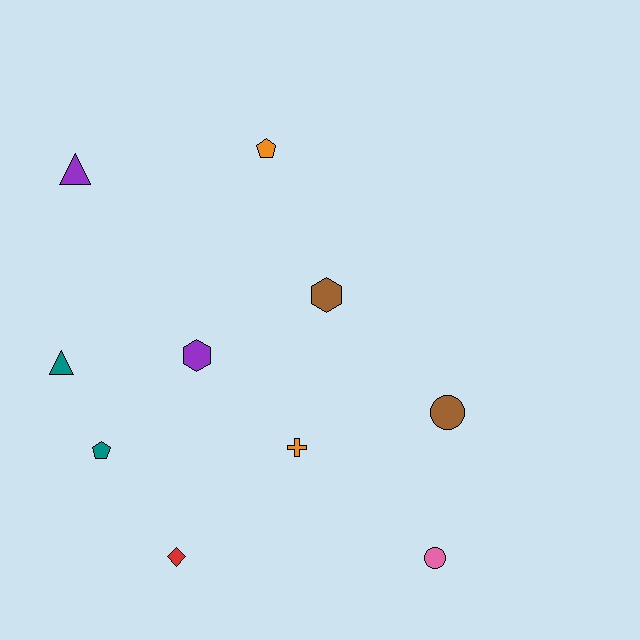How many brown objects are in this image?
There are 2 brown objects.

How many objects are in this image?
There are 10 objects.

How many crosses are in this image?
There is 1 cross.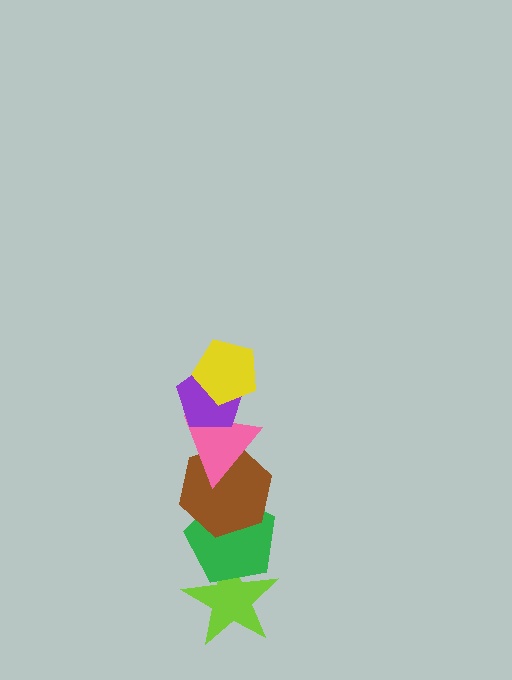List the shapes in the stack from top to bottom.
From top to bottom: the yellow pentagon, the purple pentagon, the pink triangle, the brown hexagon, the green pentagon, the lime star.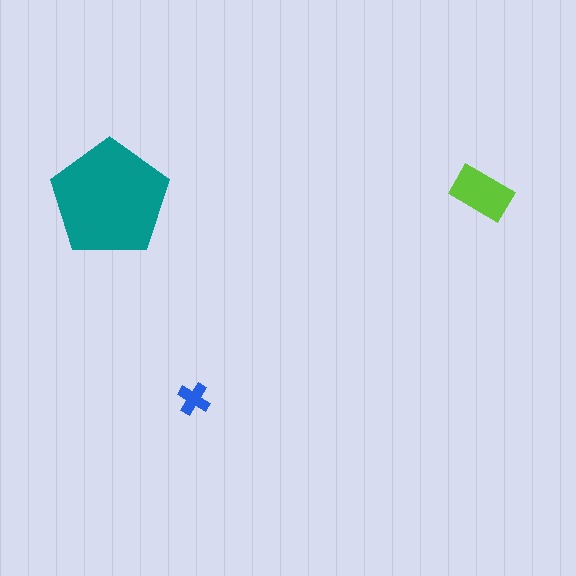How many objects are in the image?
There are 3 objects in the image.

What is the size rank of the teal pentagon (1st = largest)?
1st.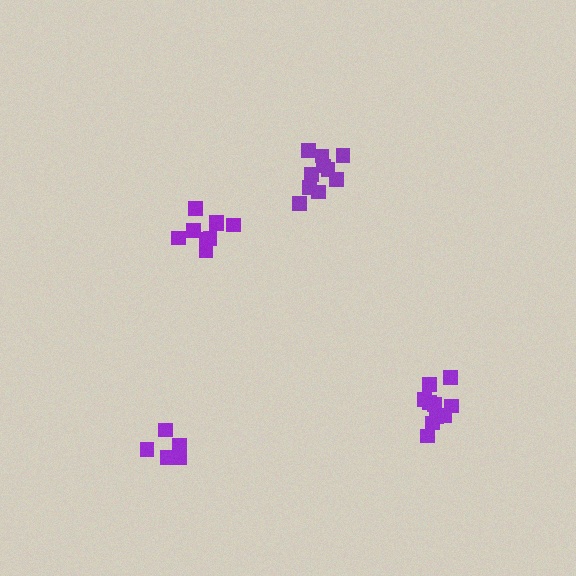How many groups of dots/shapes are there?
There are 4 groups.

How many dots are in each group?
Group 1: 6 dots, Group 2: 9 dots, Group 3: 10 dots, Group 4: 10 dots (35 total).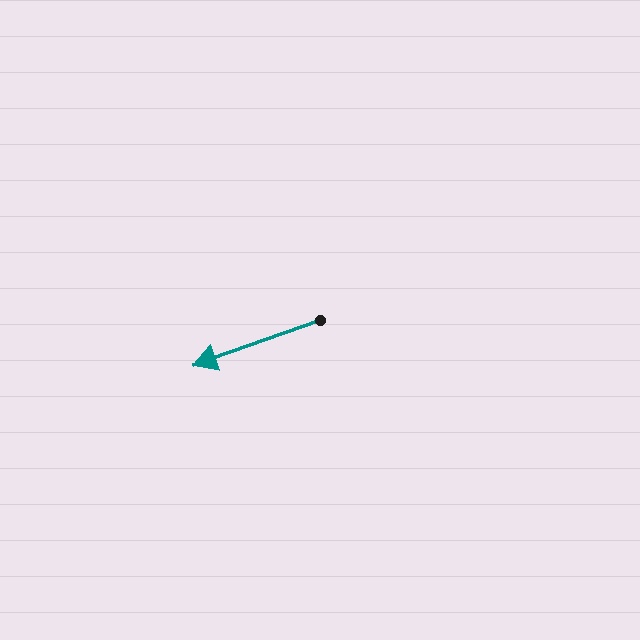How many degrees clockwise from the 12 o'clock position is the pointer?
Approximately 250 degrees.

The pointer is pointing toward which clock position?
Roughly 8 o'clock.